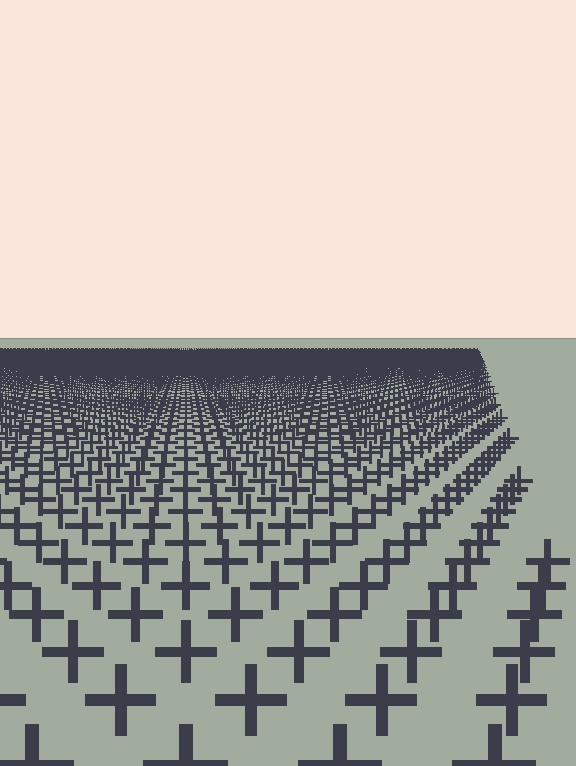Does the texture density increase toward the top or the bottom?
Density increases toward the top.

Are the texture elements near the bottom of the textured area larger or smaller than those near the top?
Larger. Near the bottom, elements are closer to the viewer and appear at a bigger on-screen size.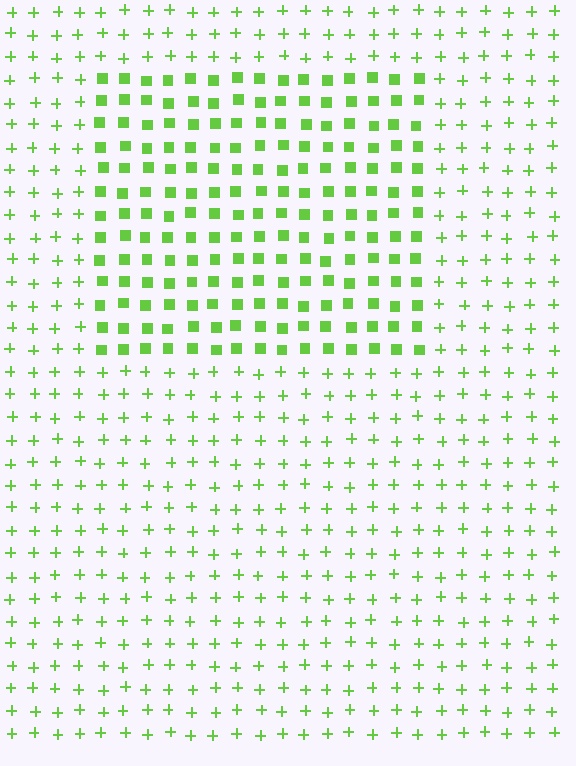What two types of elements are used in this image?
The image uses squares inside the rectangle region and plus signs outside it.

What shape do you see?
I see a rectangle.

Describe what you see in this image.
The image is filled with small lime elements arranged in a uniform grid. A rectangle-shaped region contains squares, while the surrounding area contains plus signs. The boundary is defined purely by the change in element shape.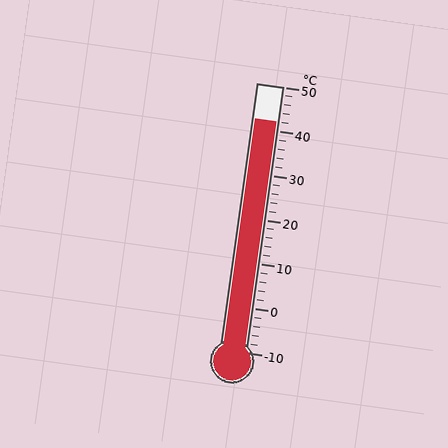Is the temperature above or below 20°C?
The temperature is above 20°C.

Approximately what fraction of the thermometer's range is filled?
The thermometer is filled to approximately 85% of its range.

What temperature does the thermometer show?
The thermometer shows approximately 42°C.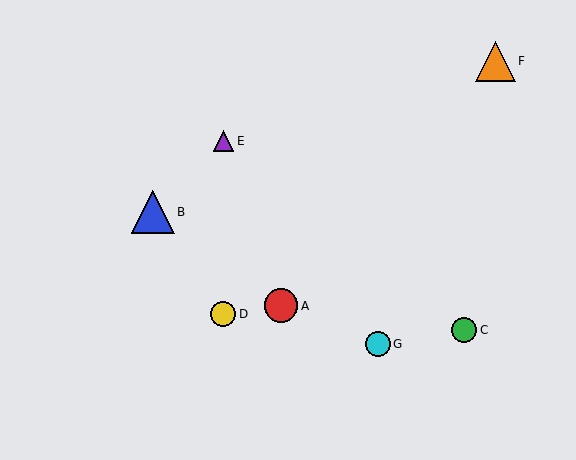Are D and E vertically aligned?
Yes, both are at x≈223.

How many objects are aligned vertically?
2 objects (D, E) are aligned vertically.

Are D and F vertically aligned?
No, D is at x≈223 and F is at x≈495.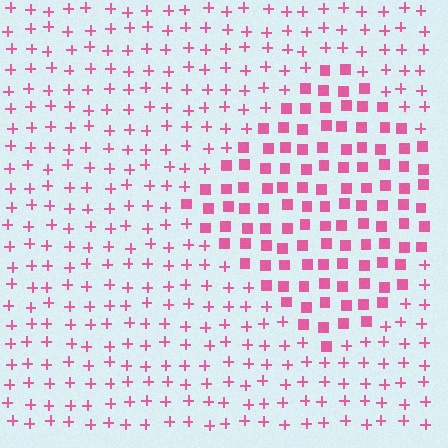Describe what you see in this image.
The image is filled with small pink elements arranged in a uniform grid. A diamond-shaped region contains squares, while the surrounding area contains plus signs. The boundary is defined purely by the change in element shape.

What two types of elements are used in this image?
The image uses squares inside the diamond region and plus signs outside it.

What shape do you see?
I see a diamond.